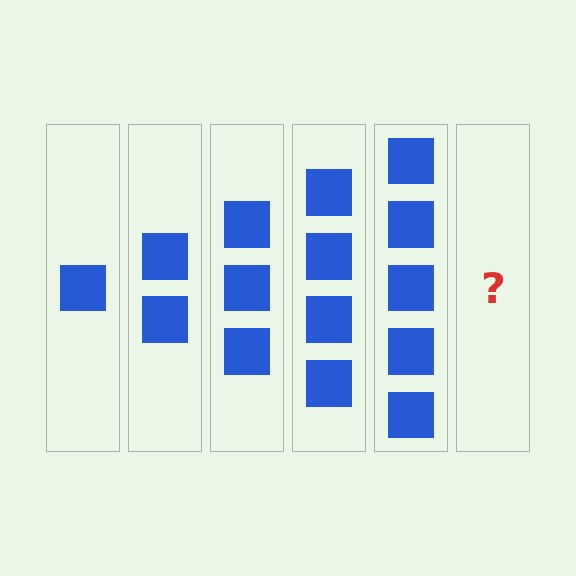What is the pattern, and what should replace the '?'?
The pattern is that each step adds one more square. The '?' should be 6 squares.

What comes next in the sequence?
The next element should be 6 squares.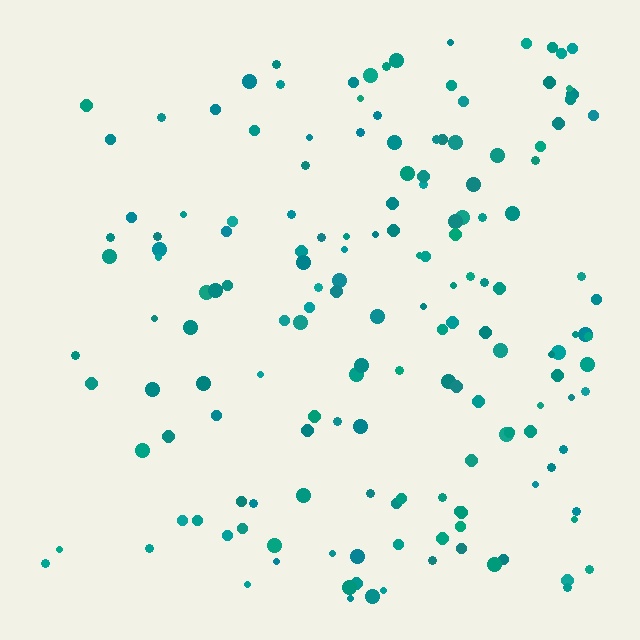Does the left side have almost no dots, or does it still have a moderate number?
Still a moderate number, just noticeably fewer than the right.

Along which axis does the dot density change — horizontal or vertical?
Horizontal.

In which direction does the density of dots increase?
From left to right, with the right side densest.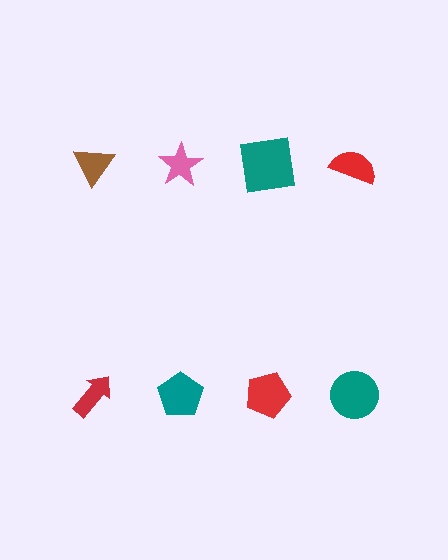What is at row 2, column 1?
A red arrow.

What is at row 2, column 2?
A teal pentagon.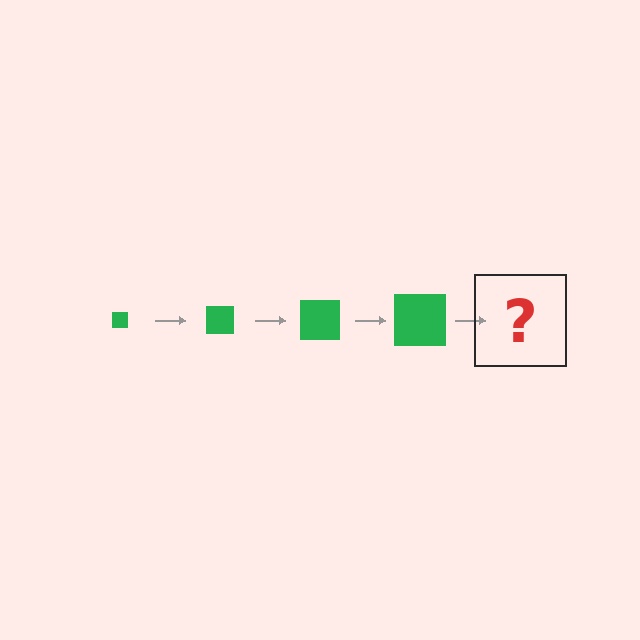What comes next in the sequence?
The next element should be a green square, larger than the previous one.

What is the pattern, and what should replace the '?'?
The pattern is that the square gets progressively larger each step. The '?' should be a green square, larger than the previous one.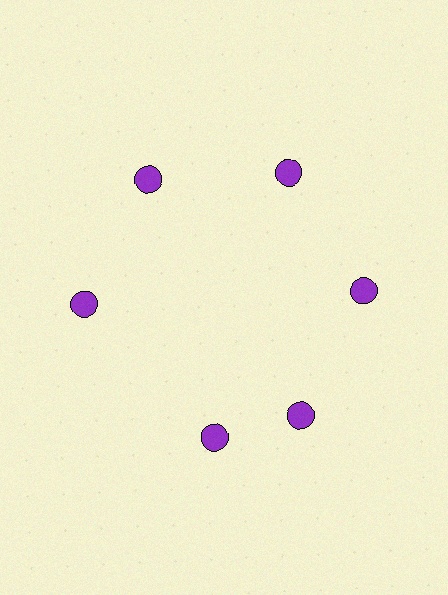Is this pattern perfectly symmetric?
No. The 6 purple circles are arranged in a ring, but one element near the 7 o'clock position is rotated out of alignment along the ring, breaking the 6-fold rotational symmetry.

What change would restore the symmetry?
The symmetry would be restored by rotating it back into even spacing with its neighbors so that all 6 circles sit at equal angles and equal distance from the center.